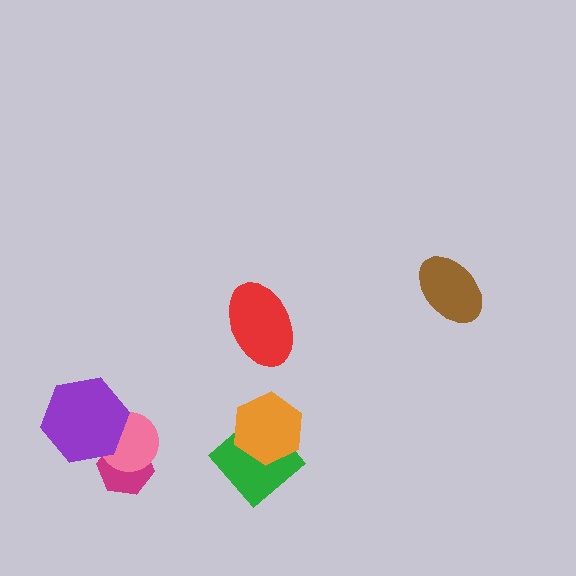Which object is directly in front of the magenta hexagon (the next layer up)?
The pink circle is directly in front of the magenta hexagon.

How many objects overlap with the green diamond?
1 object overlaps with the green diamond.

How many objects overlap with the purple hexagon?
2 objects overlap with the purple hexagon.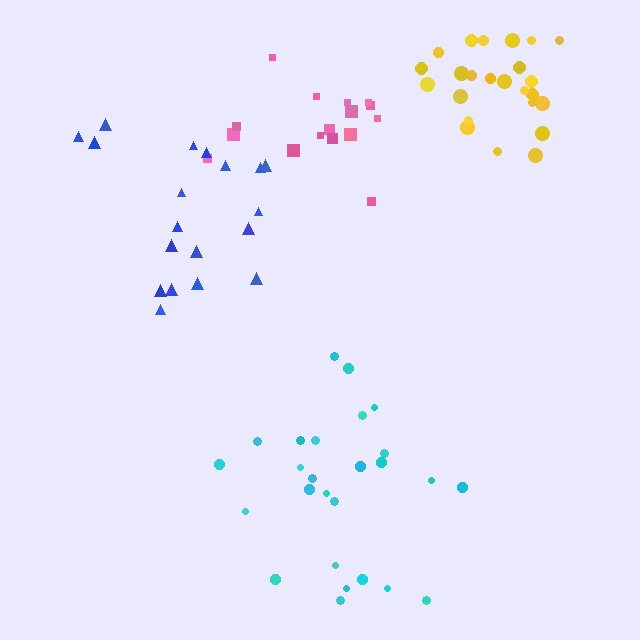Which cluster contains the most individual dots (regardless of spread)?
Cyan (26).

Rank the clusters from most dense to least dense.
yellow, pink, cyan, blue.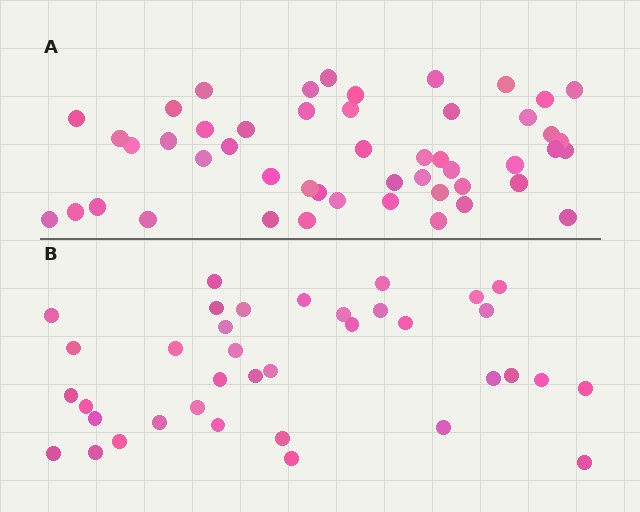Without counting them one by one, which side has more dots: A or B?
Region A (the top region) has more dots.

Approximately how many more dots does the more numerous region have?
Region A has roughly 12 or so more dots than region B.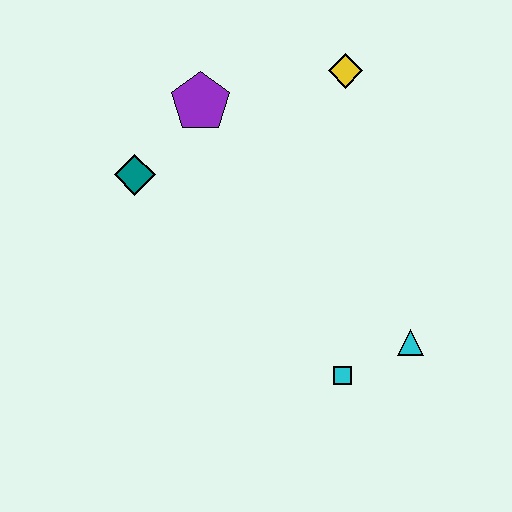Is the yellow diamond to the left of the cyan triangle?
Yes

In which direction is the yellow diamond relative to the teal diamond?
The yellow diamond is to the right of the teal diamond.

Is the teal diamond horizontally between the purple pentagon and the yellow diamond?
No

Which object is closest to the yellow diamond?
The purple pentagon is closest to the yellow diamond.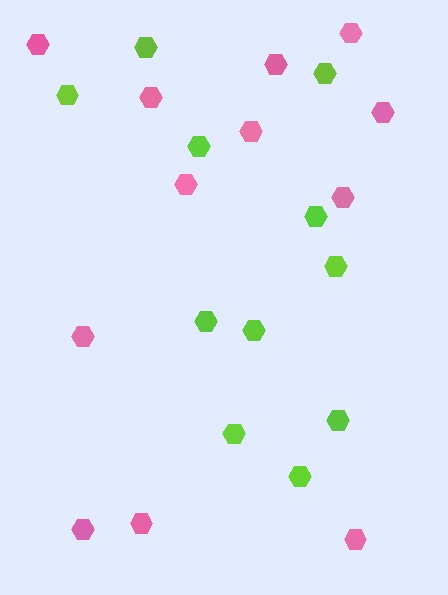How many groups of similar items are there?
There are 2 groups: one group of pink hexagons (12) and one group of lime hexagons (11).